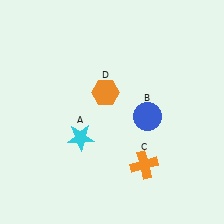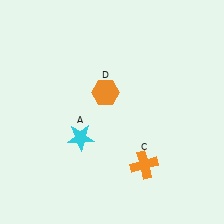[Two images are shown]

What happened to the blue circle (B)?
The blue circle (B) was removed in Image 2. It was in the bottom-right area of Image 1.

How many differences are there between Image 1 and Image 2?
There is 1 difference between the two images.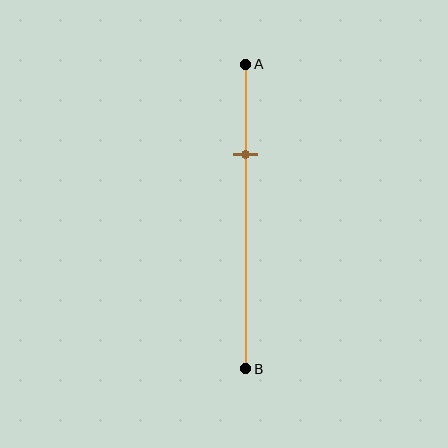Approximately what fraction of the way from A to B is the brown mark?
The brown mark is approximately 30% of the way from A to B.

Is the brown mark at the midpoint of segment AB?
No, the mark is at about 30% from A, not at the 50% midpoint.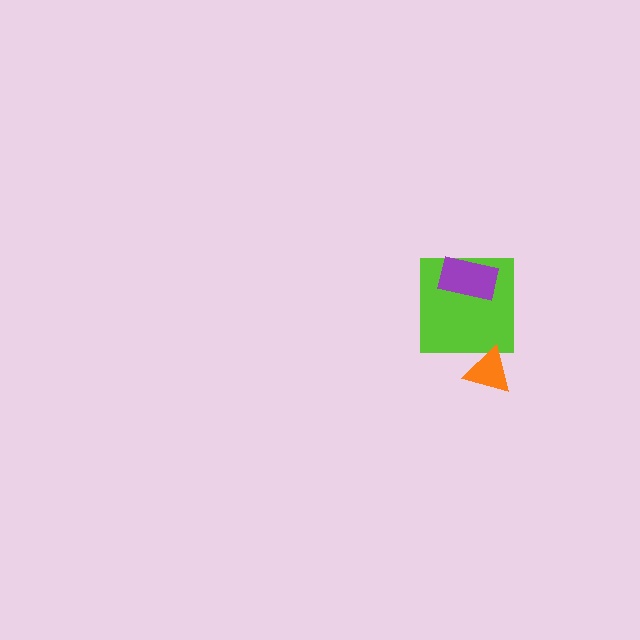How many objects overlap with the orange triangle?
0 objects overlap with the orange triangle.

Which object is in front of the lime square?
The purple rectangle is in front of the lime square.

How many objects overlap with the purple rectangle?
1 object overlaps with the purple rectangle.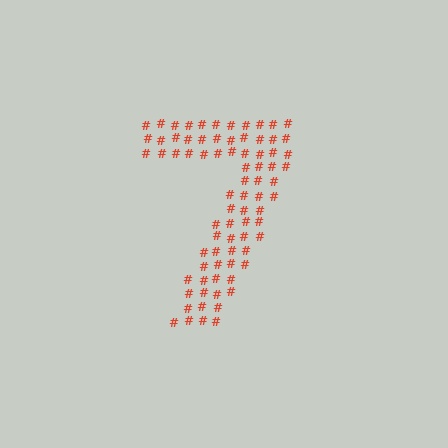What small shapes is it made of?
It is made of small hash symbols.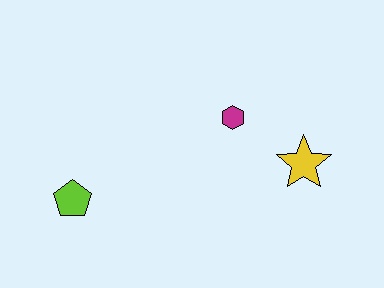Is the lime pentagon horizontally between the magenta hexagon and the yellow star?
No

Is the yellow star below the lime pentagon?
No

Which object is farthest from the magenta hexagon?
The lime pentagon is farthest from the magenta hexagon.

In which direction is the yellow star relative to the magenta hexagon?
The yellow star is to the right of the magenta hexagon.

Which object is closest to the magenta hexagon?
The yellow star is closest to the magenta hexagon.